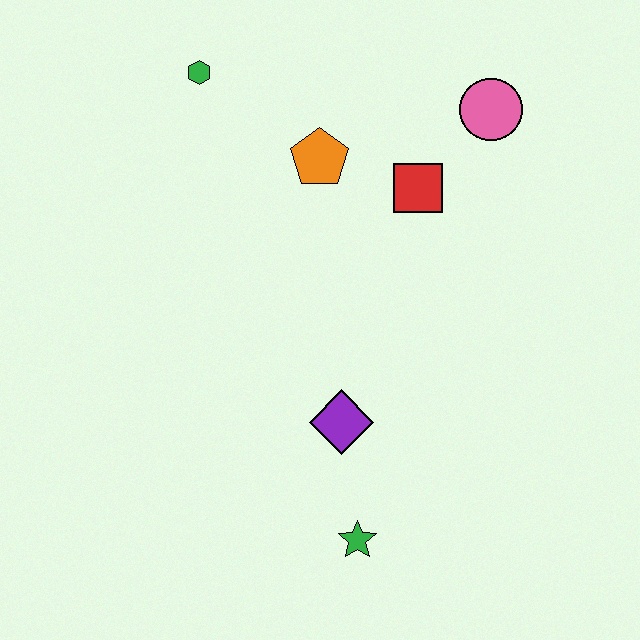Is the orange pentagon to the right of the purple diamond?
No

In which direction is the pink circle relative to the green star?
The pink circle is above the green star.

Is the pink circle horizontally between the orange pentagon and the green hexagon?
No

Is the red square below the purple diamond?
No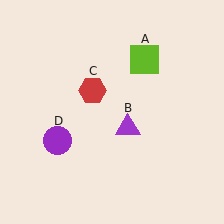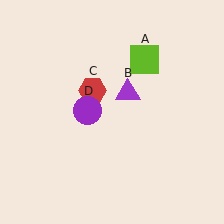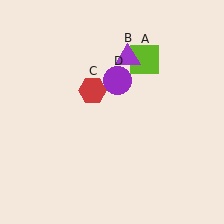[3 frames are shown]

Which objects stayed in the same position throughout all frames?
Lime square (object A) and red hexagon (object C) remained stationary.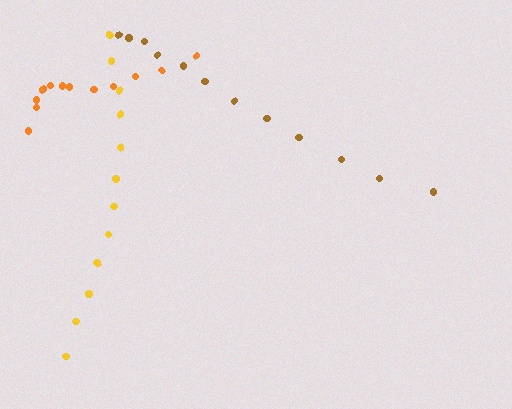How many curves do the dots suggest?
There are 3 distinct paths.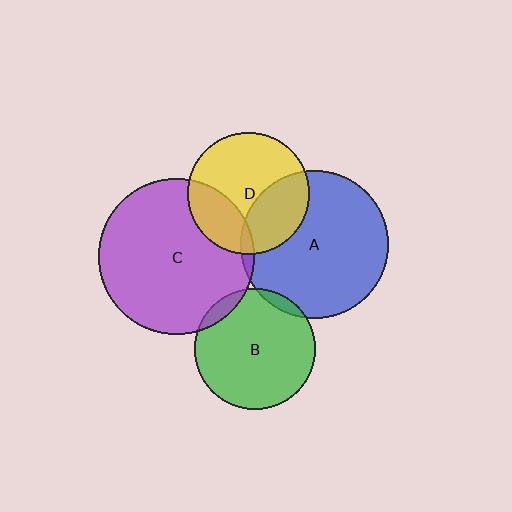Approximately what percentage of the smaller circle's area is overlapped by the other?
Approximately 35%.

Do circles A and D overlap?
Yes.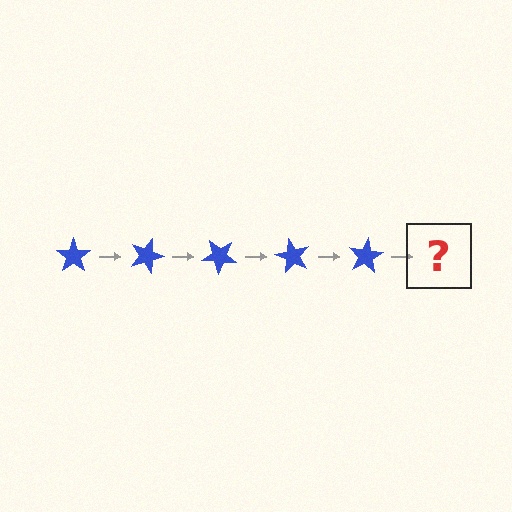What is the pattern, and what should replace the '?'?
The pattern is that the star rotates 20 degrees each step. The '?' should be a blue star rotated 100 degrees.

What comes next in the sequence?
The next element should be a blue star rotated 100 degrees.